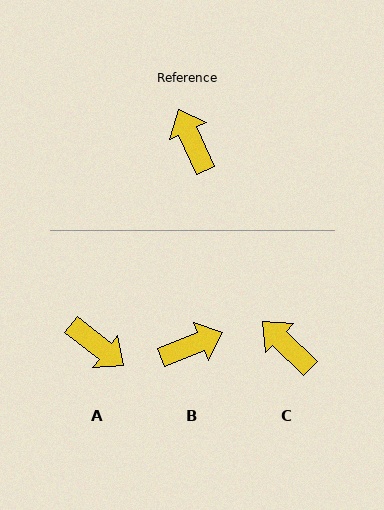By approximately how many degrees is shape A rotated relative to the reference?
Approximately 152 degrees clockwise.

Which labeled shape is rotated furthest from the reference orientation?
A, about 152 degrees away.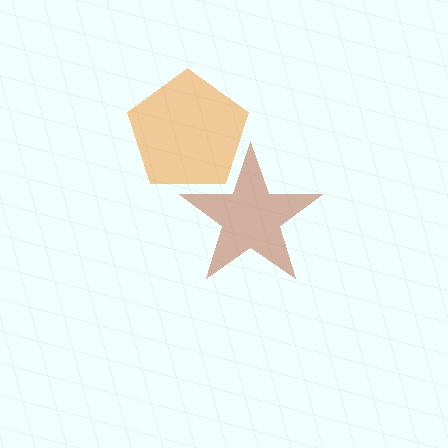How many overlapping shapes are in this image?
There are 2 overlapping shapes in the image.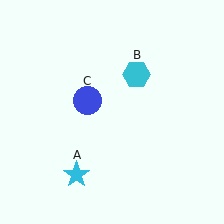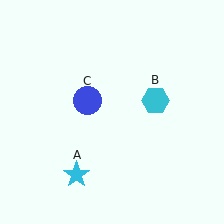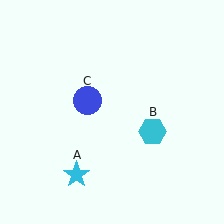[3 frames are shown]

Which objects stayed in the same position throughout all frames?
Cyan star (object A) and blue circle (object C) remained stationary.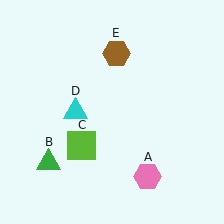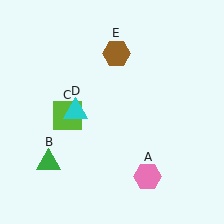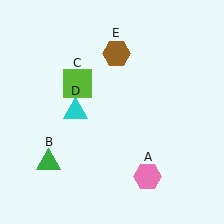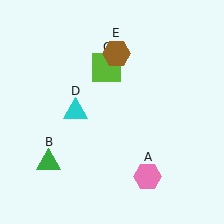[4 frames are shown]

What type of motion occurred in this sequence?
The lime square (object C) rotated clockwise around the center of the scene.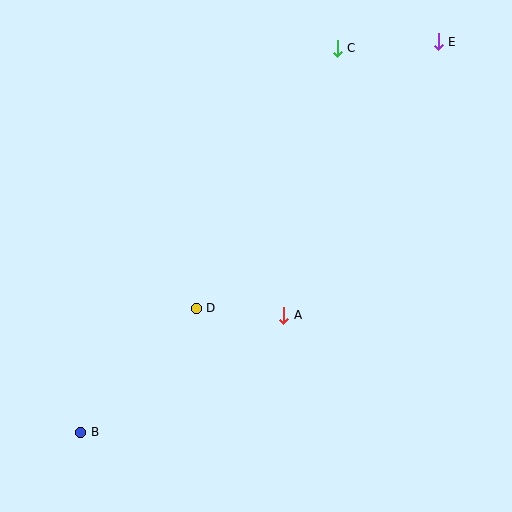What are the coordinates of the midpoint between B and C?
The midpoint between B and C is at (209, 240).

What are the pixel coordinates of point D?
Point D is at (196, 308).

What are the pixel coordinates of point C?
Point C is at (337, 48).